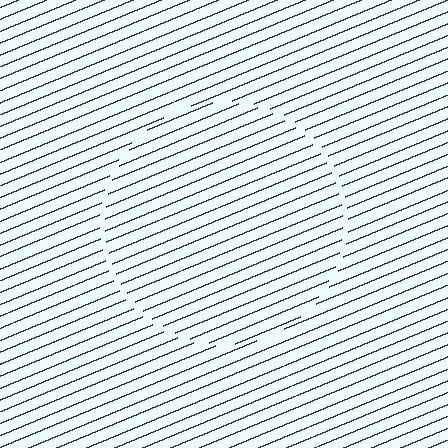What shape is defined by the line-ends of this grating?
An illusory circle. The interior of the shape contains the same grating, shifted by half a period — the contour is defined by the phase discontinuity where line-ends from the inner and outer gratings abut.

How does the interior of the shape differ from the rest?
The interior of the shape contains the same grating, shifted by half a period — the contour is defined by the phase discontinuity where line-ends from the inner and outer gratings abut.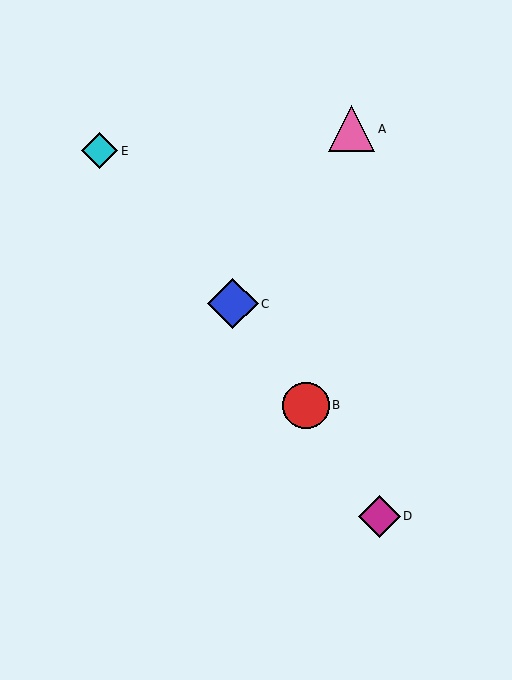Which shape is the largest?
The blue diamond (labeled C) is the largest.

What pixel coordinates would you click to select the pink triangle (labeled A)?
Click at (352, 129) to select the pink triangle A.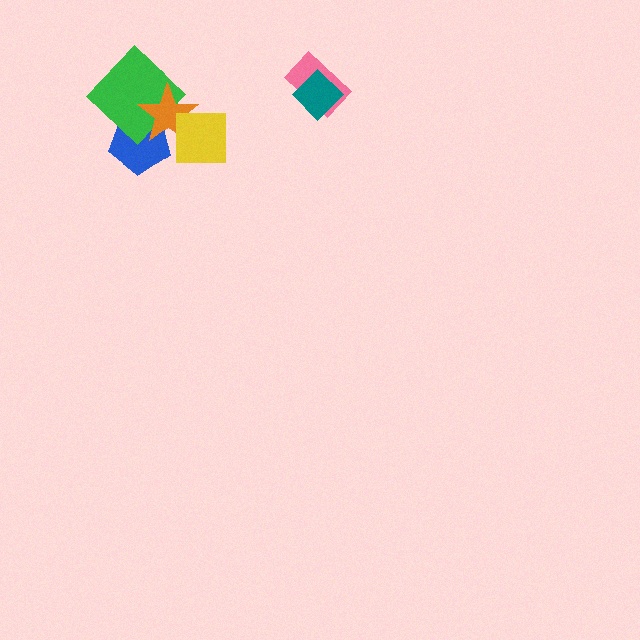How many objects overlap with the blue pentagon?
2 objects overlap with the blue pentagon.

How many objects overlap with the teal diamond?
1 object overlaps with the teal diamond.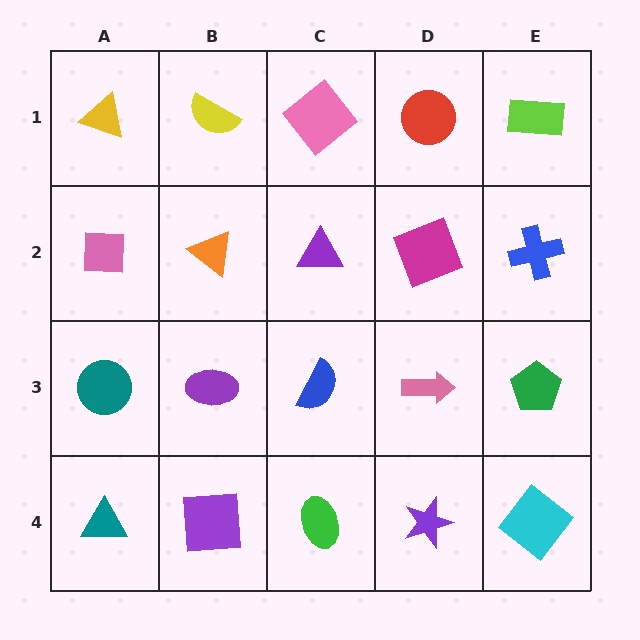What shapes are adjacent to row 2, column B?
A yellow semicircle (row 1, column B), a purple ellipse (row 3, column B), a pink square (row 2, column A), a purple triangle (row 2, column C).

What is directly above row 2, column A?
A yellow triangle.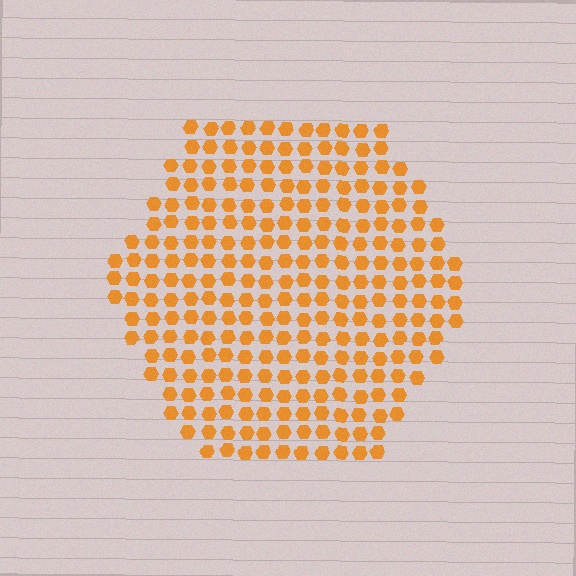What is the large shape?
The large shape is a hexagon.